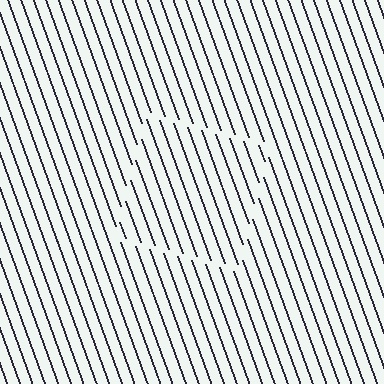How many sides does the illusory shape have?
4 sides — the line-ends trace a square.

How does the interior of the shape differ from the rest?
The interior of the shape contains the same grating, shifted by half a period — the contour is defined by the phase discontinuity where line-ends from the inner and outer gratings abut.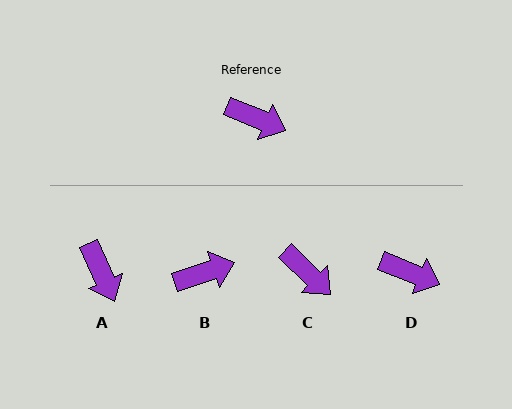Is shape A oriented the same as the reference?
No, it is off by about 43 degrees.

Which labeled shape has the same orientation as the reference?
D.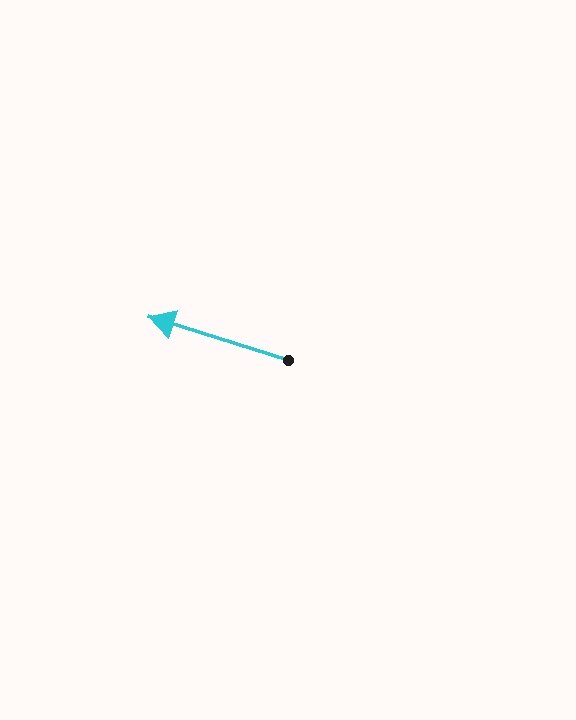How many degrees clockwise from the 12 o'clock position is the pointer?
Approximately 287 degrees.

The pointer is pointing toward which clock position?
Roughly 10 o'clock.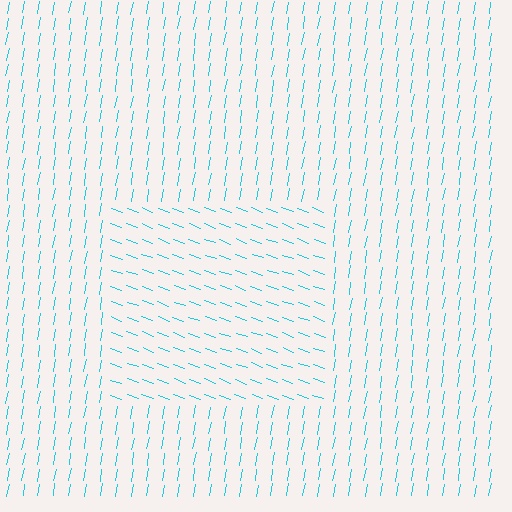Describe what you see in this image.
The image is filled with small cyan line segments. A rectangle region in the image has lines oriented differently from the surrounding lines, creating a visible texture boundary.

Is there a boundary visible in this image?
Yes, there is a texture boundary formed by a change in line orientation.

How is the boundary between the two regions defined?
The boundary is defined purely by a change in line orientation (approximately 80 degrees difference). All lines are the same color and thickness.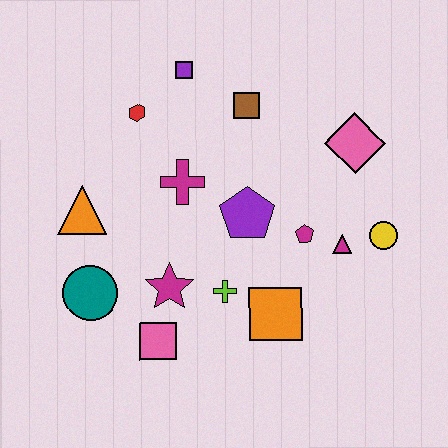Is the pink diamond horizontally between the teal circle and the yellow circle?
Yes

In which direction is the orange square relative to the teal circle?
The orange square is to the right of the teal circle.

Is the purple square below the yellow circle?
No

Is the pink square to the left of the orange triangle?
No